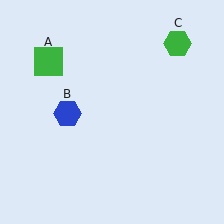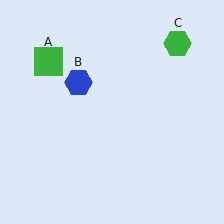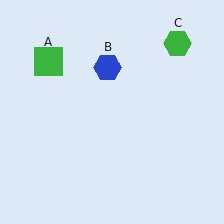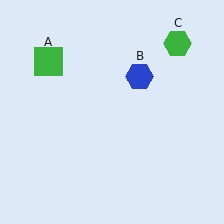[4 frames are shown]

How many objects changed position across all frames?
1 object changed position: blue hexagon (object B).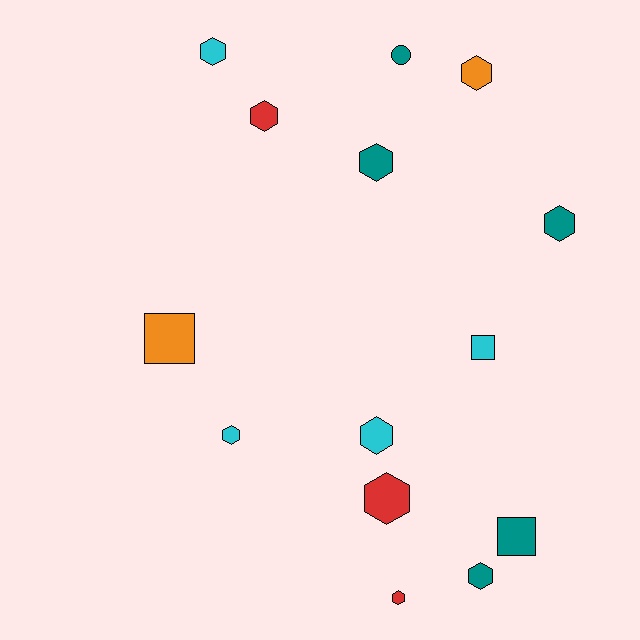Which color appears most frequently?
Teal, with 5 objects.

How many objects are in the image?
There are 14 objects.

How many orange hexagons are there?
There is 1 orange hexagon.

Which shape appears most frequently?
Hexagon, with 10 objects.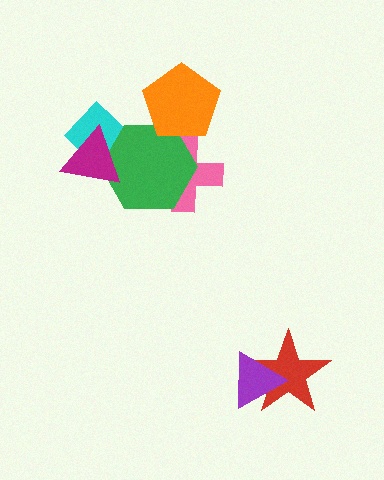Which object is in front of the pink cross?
The green hexagon is in front of the pink cross.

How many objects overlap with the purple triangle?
1 object overlaps with the purple triangle.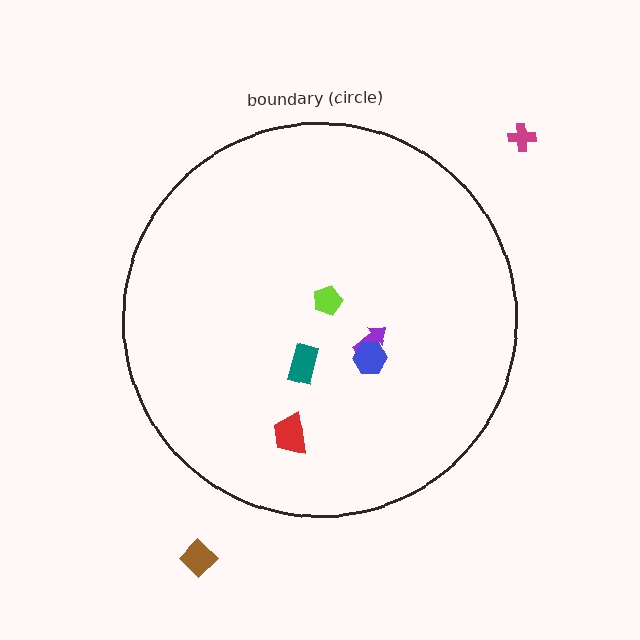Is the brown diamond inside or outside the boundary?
Outside.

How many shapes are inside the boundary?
5 inside, 2 outside.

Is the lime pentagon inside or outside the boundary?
Inside.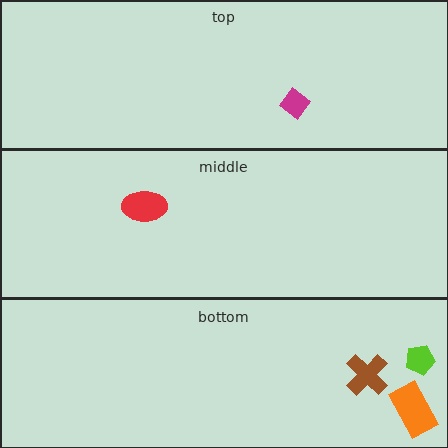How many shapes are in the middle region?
1.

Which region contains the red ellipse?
The middle region.